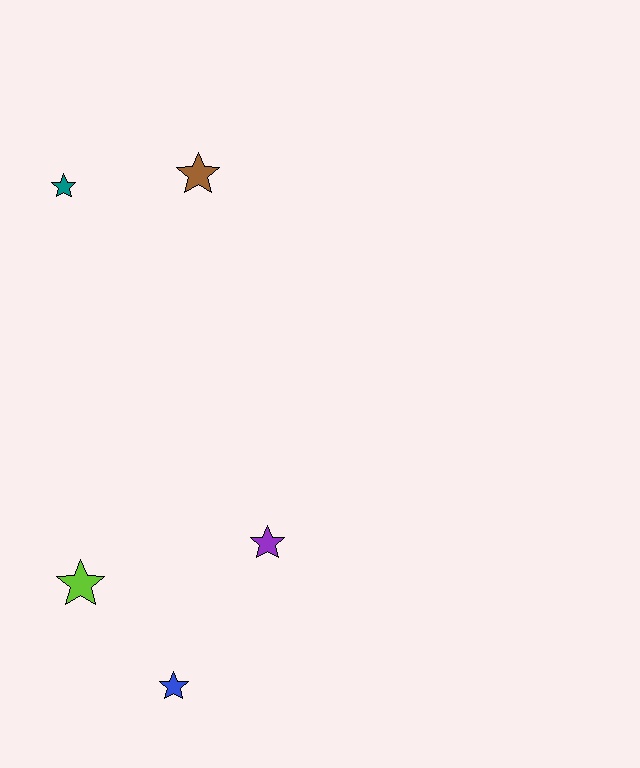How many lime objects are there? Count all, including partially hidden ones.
There is 1 lime object.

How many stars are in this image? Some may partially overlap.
There are 5 stars.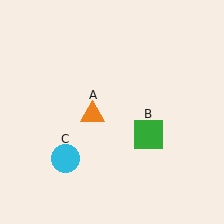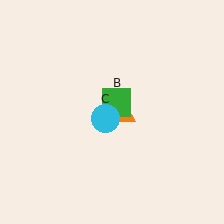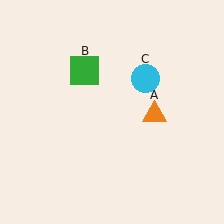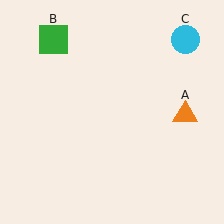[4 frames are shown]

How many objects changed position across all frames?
3 objects changed position: orange triangle (object A), green square (object B), cyan circle (object C).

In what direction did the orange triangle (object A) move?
The orange triangle (object A) moved right.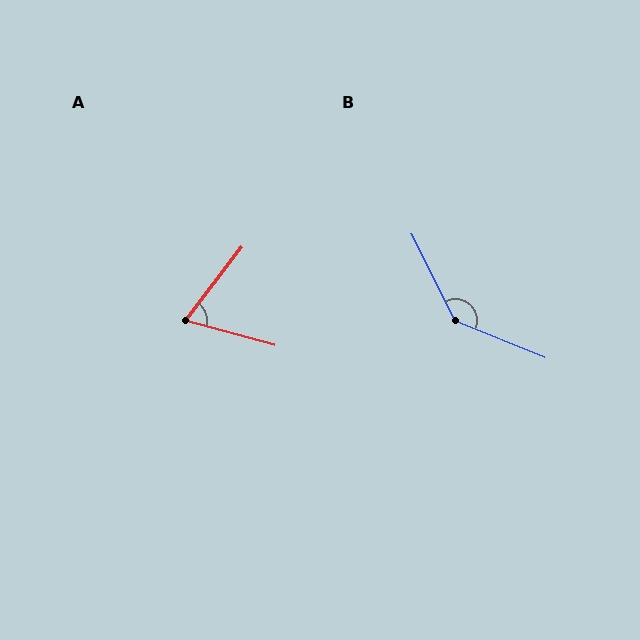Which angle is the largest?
B, at approximately 139 degrees.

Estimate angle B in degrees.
Approximately 139 degrees.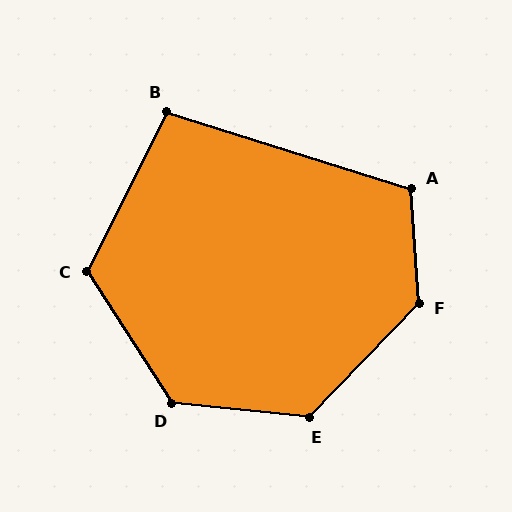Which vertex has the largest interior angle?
F, at approximately 132 degrees.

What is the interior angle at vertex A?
Approximately 111 degrees (obtuse).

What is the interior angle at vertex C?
Approximately 121 degrees (obtuse).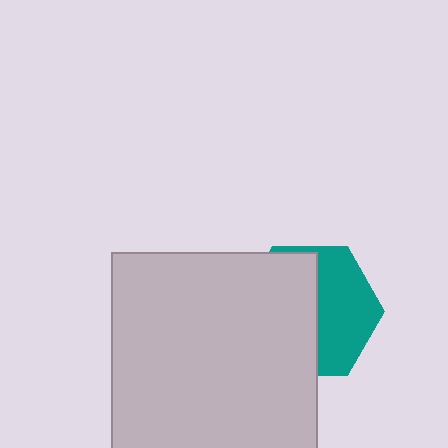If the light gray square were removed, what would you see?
You would see the complete teal hexagon.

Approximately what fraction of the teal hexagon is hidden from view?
Roughly 55% of the teal hexagon is hidden behind the light gray square.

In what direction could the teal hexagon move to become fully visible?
The teal hexagon could move right. That would shift it out from behind the light gray square entirely.